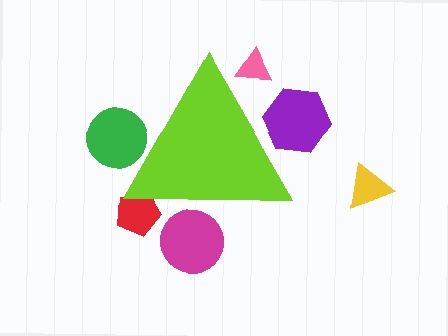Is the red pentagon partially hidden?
Yes, the red pentagon is partially hidden behind the lime triangle.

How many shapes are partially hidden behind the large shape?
5 shapes are partially hidden.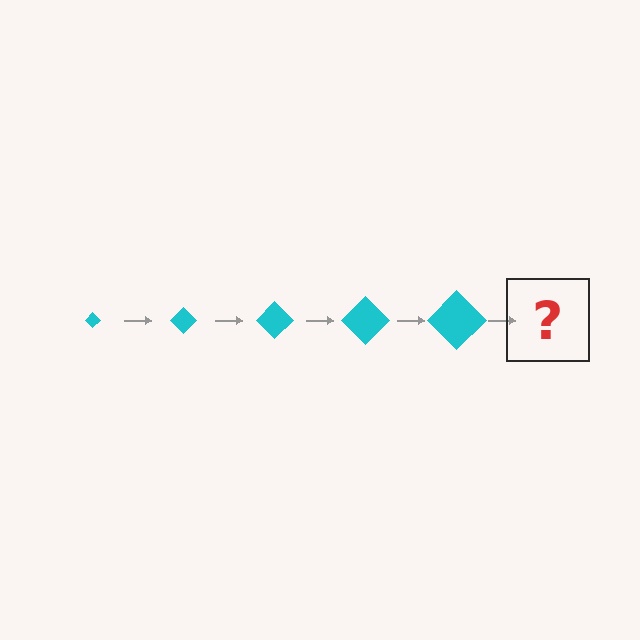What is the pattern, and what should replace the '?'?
The pattern is that the diamond gets progressively larger each step. The '?' should be a cyan diamond, larger than the previous one.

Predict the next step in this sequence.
The next step is a cyan diamond, larger than the previous one.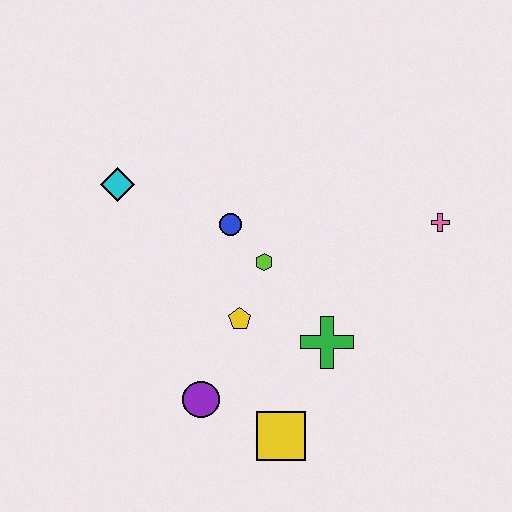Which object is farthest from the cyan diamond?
The pink cross is farthest from the cyan diamond.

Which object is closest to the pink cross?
The green cross is closest to the pink cross.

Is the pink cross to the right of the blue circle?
Yes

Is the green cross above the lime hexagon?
No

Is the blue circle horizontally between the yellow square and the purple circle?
Yes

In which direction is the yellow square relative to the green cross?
The yellow square is below the green cross.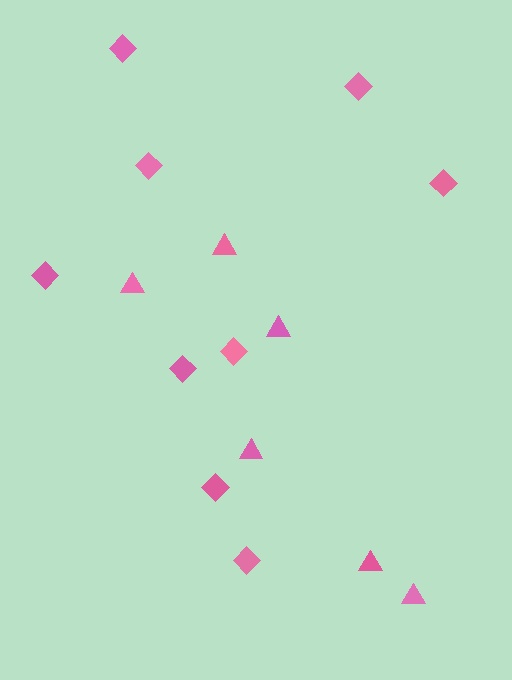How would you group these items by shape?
There are 2 groups: one group of triangles (6) and one group of diamonds (9).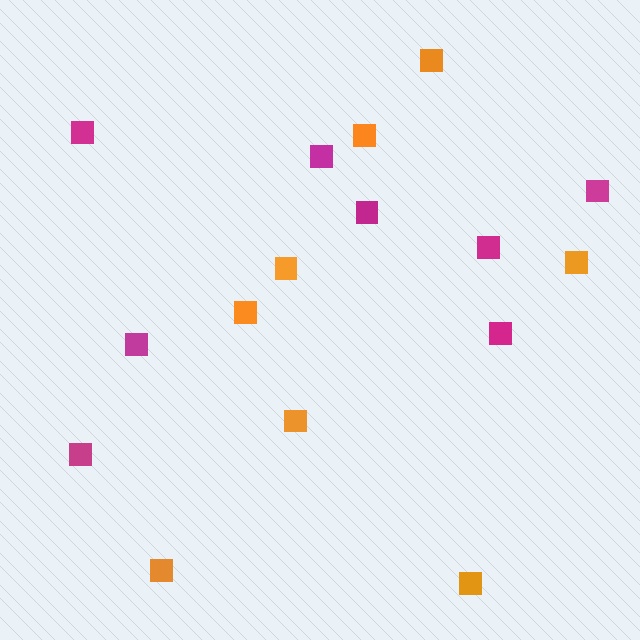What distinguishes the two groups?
There are 2 groups: one group of orange squares (8) and one group of magenta squares (8).